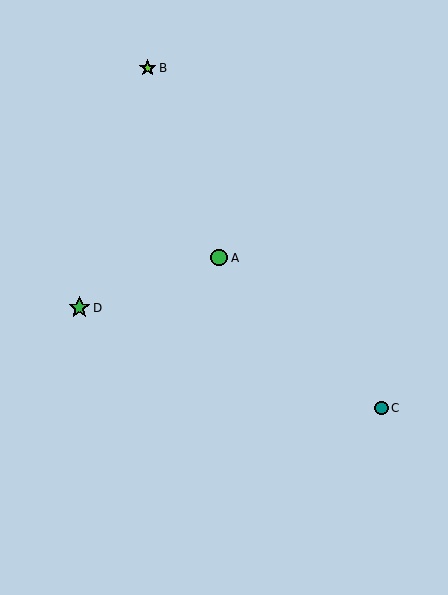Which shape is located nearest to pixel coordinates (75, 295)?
The green star (labeled D) at (79, 308) is nearest to that location.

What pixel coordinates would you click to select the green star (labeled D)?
Click at (79, 308) to select the green star D.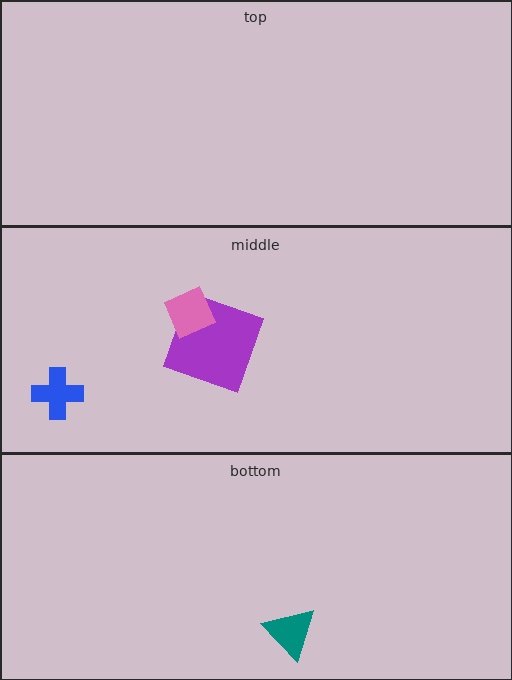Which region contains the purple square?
The middle region.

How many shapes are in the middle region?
3.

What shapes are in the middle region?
The blue cross, the purple square, the pink diamond.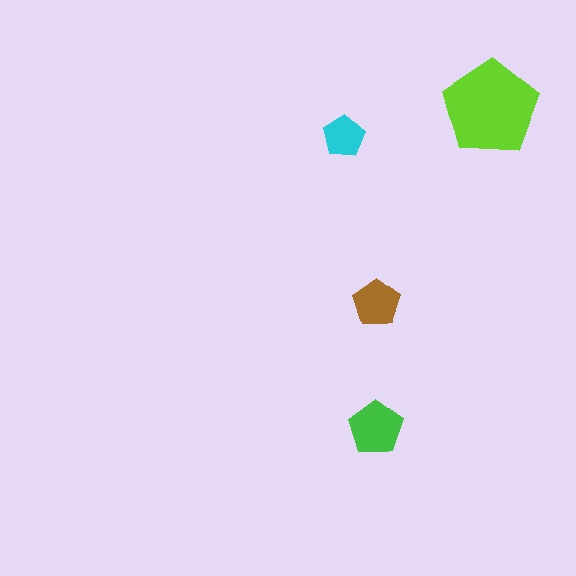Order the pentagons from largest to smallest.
the lime one, the green one, the brown one, the cyan one.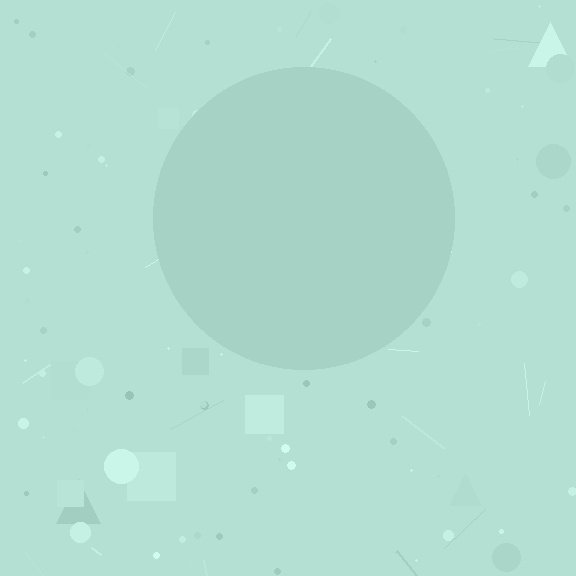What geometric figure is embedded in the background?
A circle is embedded in the background.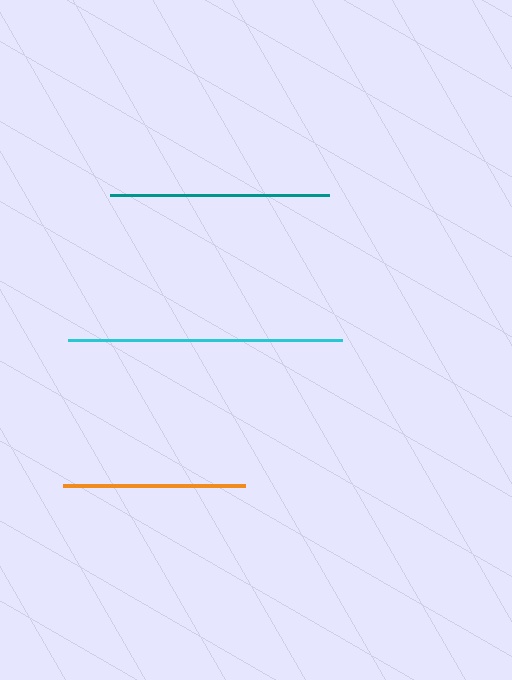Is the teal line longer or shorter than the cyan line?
The cyan line is longer than the teal line.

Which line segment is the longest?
The cyan line is the longest at approximately 274 pixels.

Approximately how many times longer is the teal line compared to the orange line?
The teal line is approximately 1.2 times the length of the orange line.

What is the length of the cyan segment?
The cyan segment is approximately 274 pixels long.